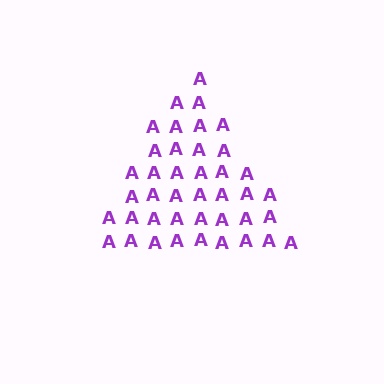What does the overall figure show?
The overall figure shows a triangle.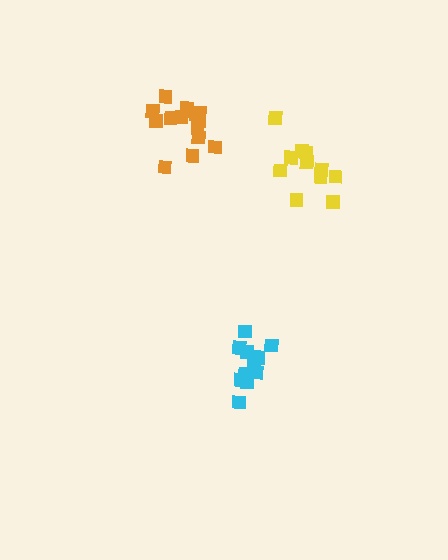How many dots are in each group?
Group 1: 11 dots, Group 2: 12 dots, Group 3: 15 dots (38 total).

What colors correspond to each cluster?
The clusters are colored: yellow, cyan, orange.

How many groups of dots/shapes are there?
There are 3 groups.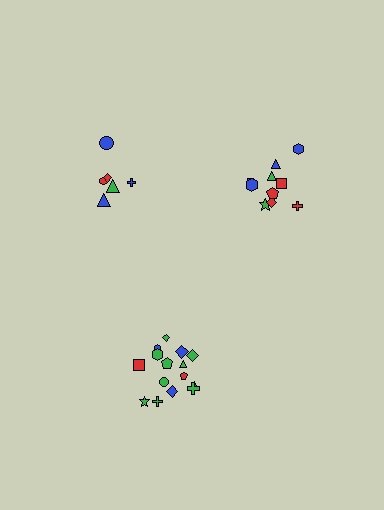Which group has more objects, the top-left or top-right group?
The top-right group.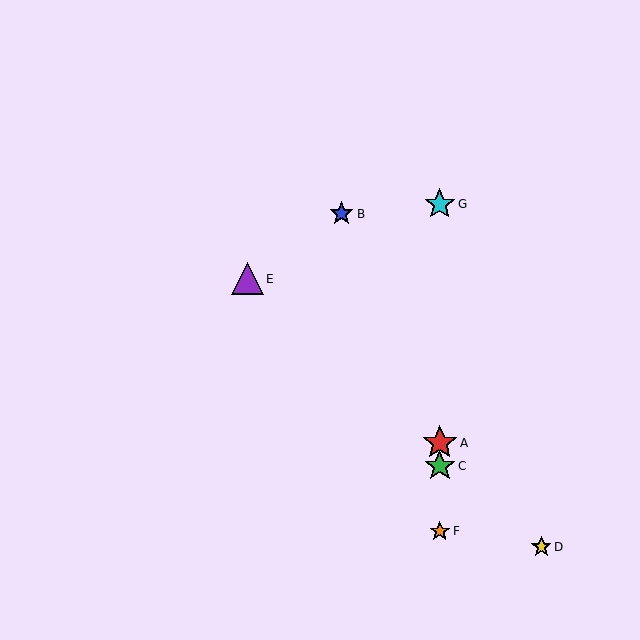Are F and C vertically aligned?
Yes, both are at x≈440.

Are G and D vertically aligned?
No, G is at x≈440 and D is at x≈541.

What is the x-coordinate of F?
Object F is at x≈440.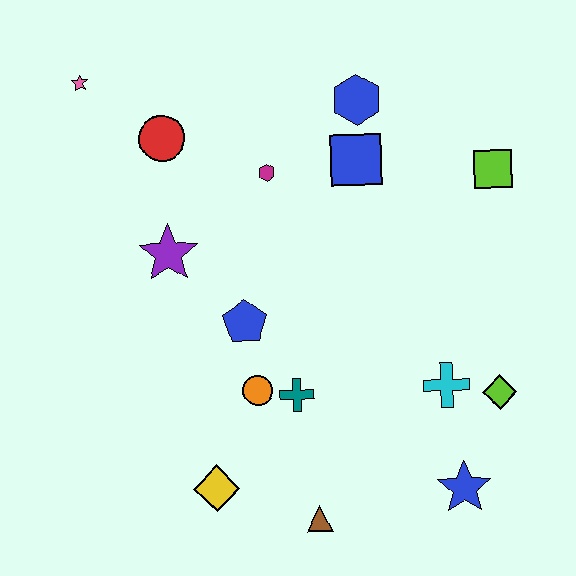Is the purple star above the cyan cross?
Yes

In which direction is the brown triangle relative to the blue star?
The brown triangle is to the left of the blue star.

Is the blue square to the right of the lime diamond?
No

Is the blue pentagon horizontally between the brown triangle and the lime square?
No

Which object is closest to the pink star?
The red circle is closest to the pink star.